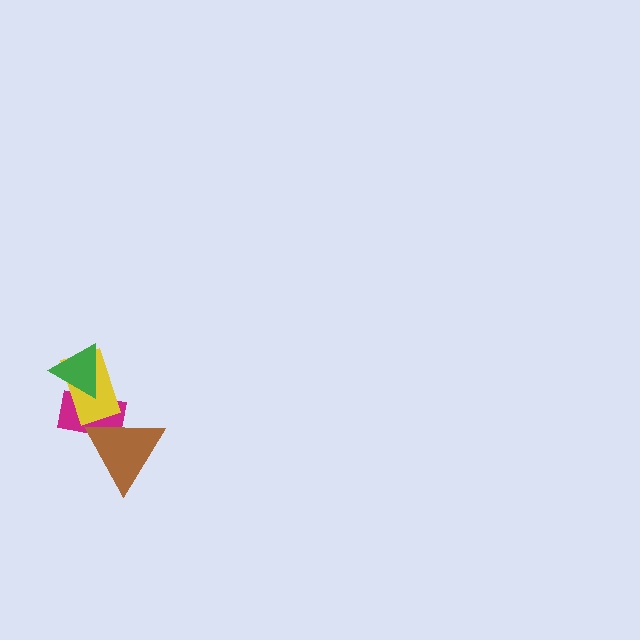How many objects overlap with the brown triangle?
2 objects overlap with the brown triangle.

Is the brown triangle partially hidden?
No, no other shape covers it.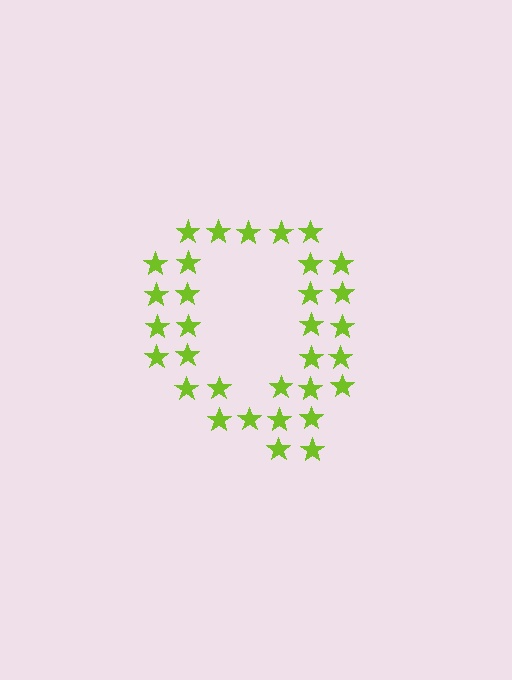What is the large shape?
The large shape is the letter Q.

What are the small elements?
The small elements are stars.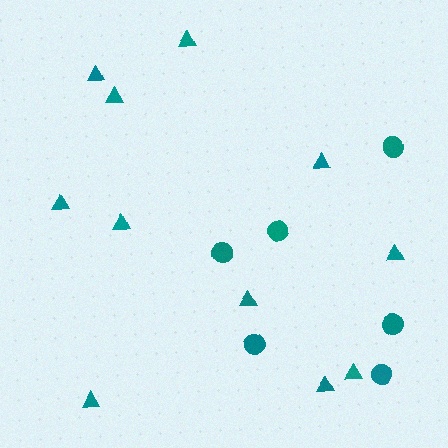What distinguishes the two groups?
There are 2 groups: one group of circles (6) and one group of triangles (11).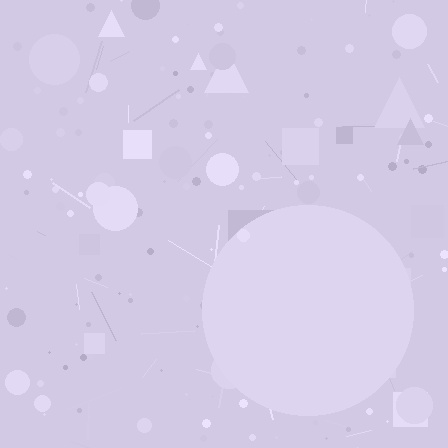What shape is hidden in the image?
A circle is hidden in the image.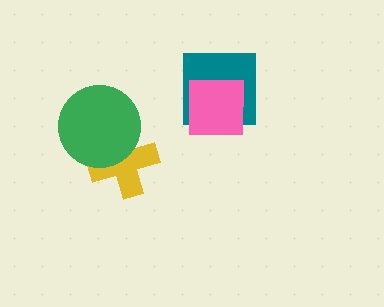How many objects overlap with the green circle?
1 object overlaps with the green circle.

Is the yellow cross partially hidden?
Yes, it is partially covered by another shape.